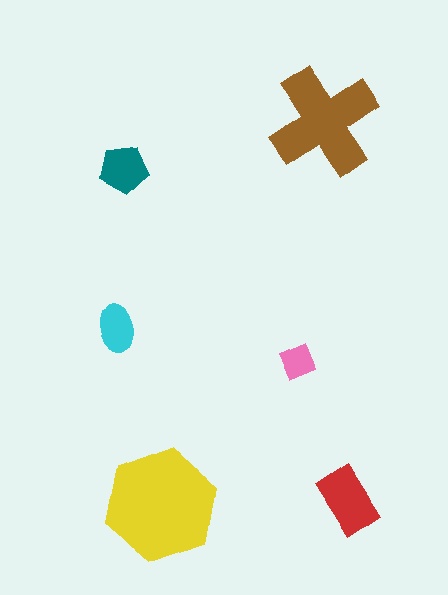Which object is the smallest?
The pink diamond.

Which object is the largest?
The yellow hexagon.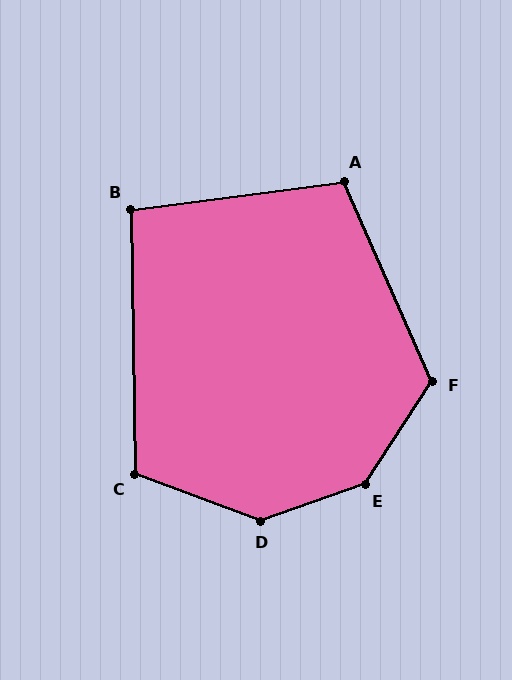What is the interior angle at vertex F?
Approximately 123 degrees (obtuse).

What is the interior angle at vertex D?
Approximately 140 degrees (obtuse).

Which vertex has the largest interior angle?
E, at approximately 142 degrees.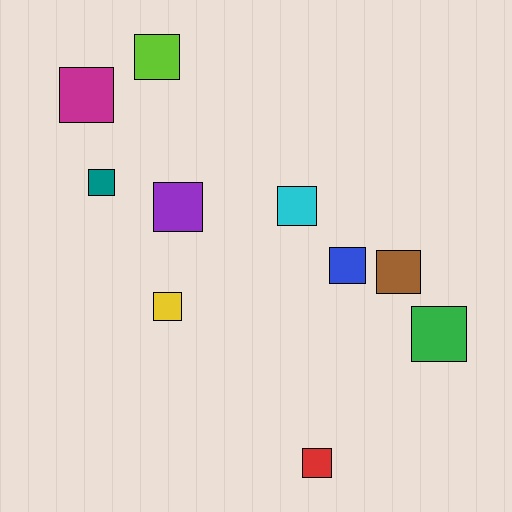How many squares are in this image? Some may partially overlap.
There are 10 squares.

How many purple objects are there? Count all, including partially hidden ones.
There is 1 purple object.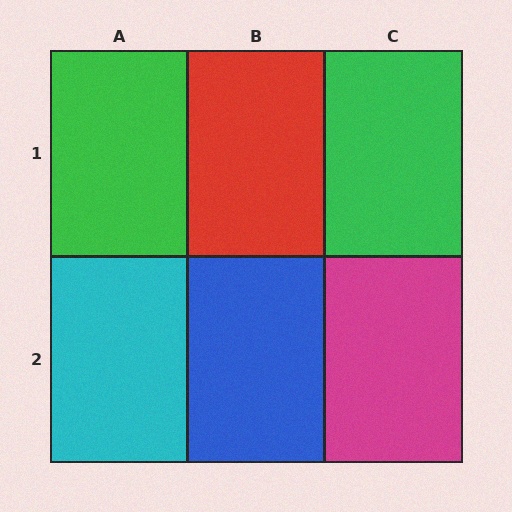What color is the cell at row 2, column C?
Magenta.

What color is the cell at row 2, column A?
Cyan.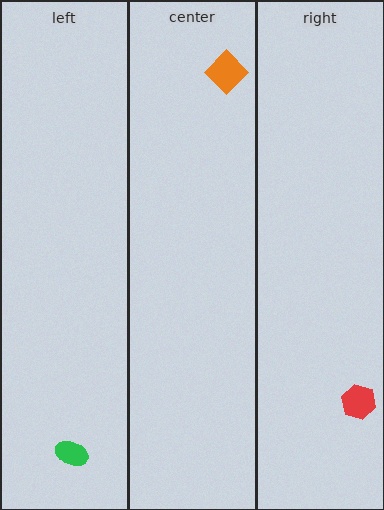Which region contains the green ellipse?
The left region.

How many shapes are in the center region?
1.